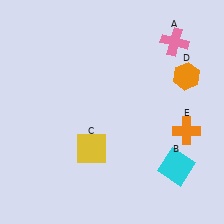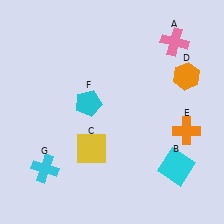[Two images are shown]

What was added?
A cyan pentagon (F), a cyan cross (G) were added in Image 2.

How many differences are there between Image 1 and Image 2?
There are 2 differences between the two images.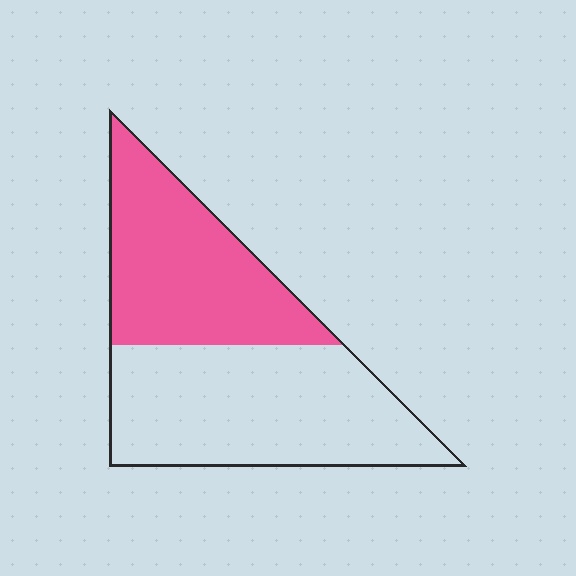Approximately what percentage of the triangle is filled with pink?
Approximately 45%.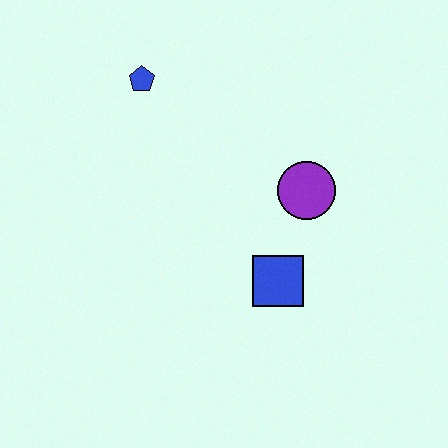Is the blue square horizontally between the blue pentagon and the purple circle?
Yes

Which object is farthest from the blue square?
The blue pentagon is farthest from the blue square.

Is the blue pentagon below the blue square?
No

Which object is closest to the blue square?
The purple circle is closest to the blue square.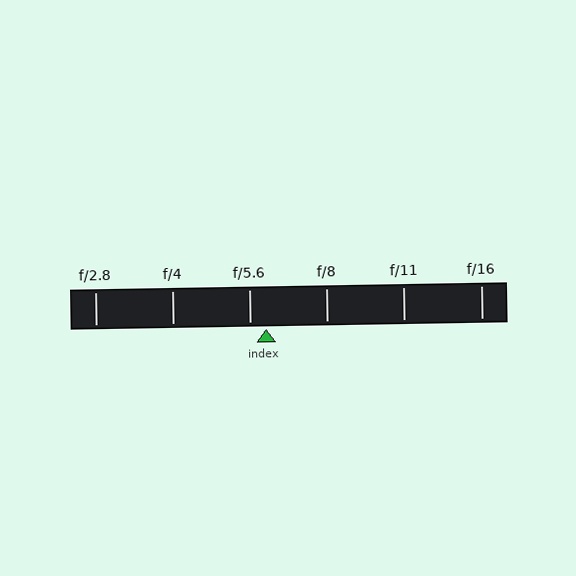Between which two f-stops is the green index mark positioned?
The index mark is between f/5.6 and f/8.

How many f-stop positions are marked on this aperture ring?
There are 6 f-stop positions marked.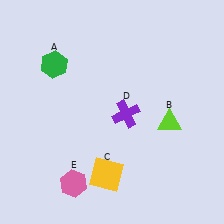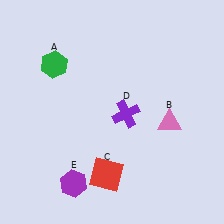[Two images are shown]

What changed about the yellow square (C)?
In Image 1, C is yellow. In Image 2, it changed to red.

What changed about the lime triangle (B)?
In Image 1, B is lime. In Image 2, it changed to pink.